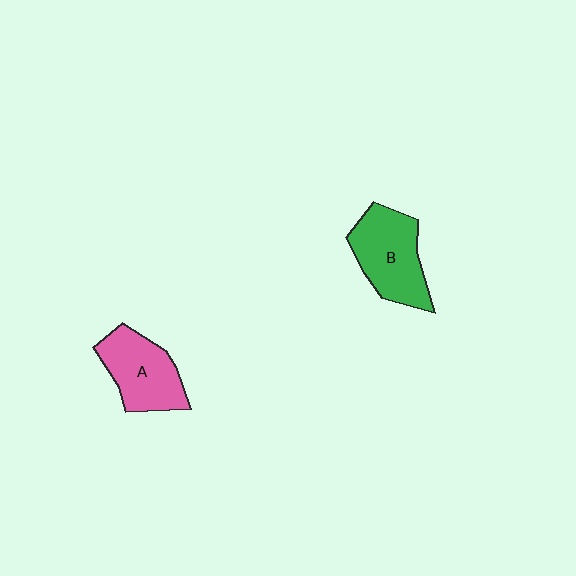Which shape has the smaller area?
Shape A (pink).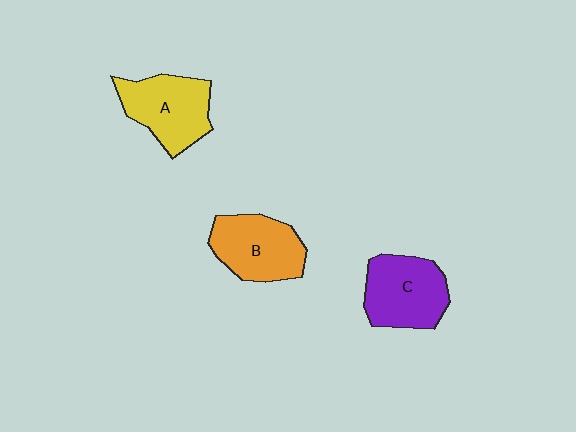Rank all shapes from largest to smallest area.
From largest to smallest: C (purple), A (yellow), B (orange).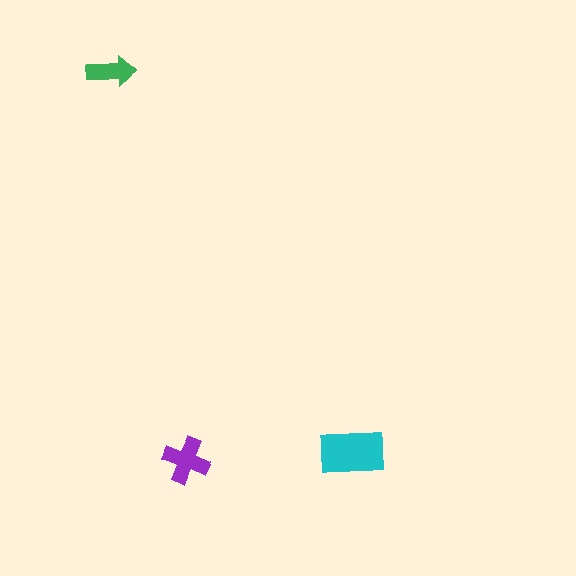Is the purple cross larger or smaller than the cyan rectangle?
Smaller.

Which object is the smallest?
The green arrow.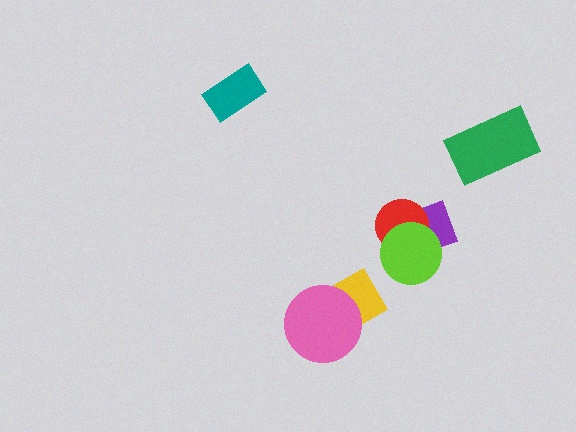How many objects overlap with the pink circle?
1 object overlaps with the pink circle.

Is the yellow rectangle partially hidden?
Yes, it is partially covered by another shape.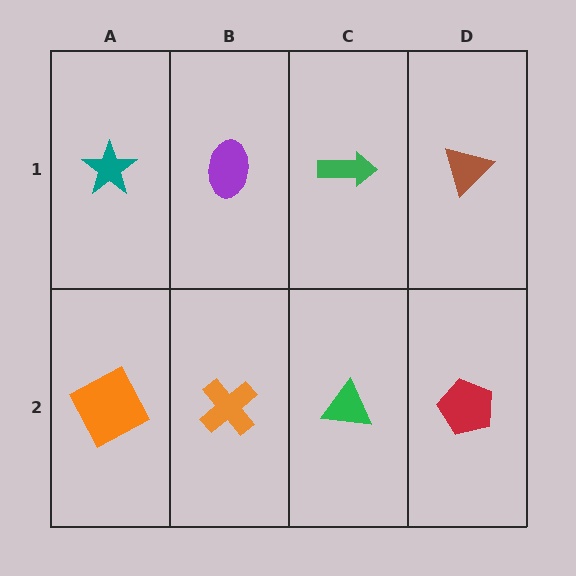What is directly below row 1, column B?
An orange cross.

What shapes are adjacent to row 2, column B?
A purple ellipse (row 1, column B), an orange square (row 2, column A), a green triangle (row 2, column C).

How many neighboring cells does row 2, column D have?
2.